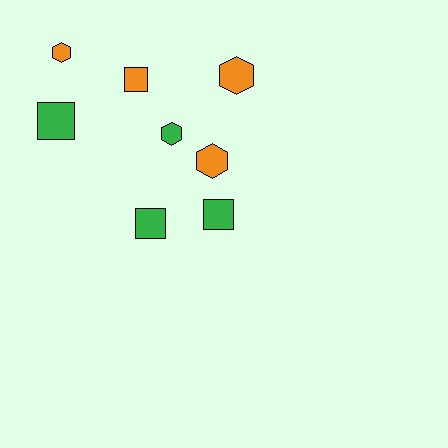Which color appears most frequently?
Green, with 4 objects.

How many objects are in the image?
There are 8 objects.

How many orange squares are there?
There is 1 orange square.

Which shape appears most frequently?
Hexagon, with 4 objects.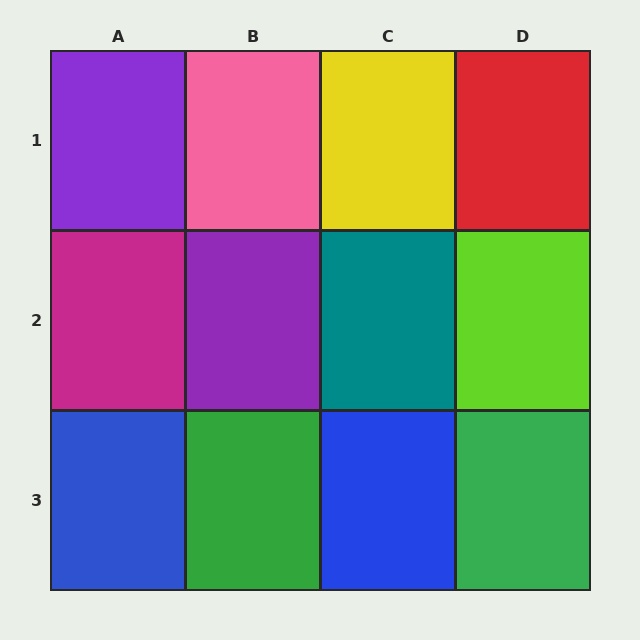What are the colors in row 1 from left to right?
Purple, pink, yellow, red.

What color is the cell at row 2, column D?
Lime.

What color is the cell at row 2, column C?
Teal.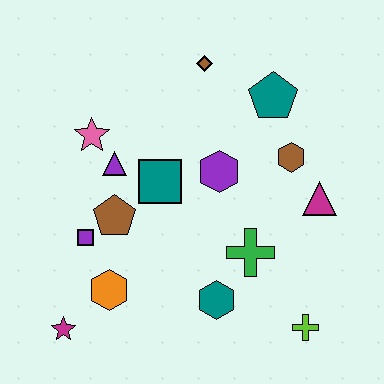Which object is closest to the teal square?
The purple triangle is closest to the teal square.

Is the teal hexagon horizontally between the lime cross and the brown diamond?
Yes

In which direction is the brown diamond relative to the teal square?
The brown diamond is above the teal square.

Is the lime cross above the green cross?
No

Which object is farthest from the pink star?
The lime cross is farthest from the pink star.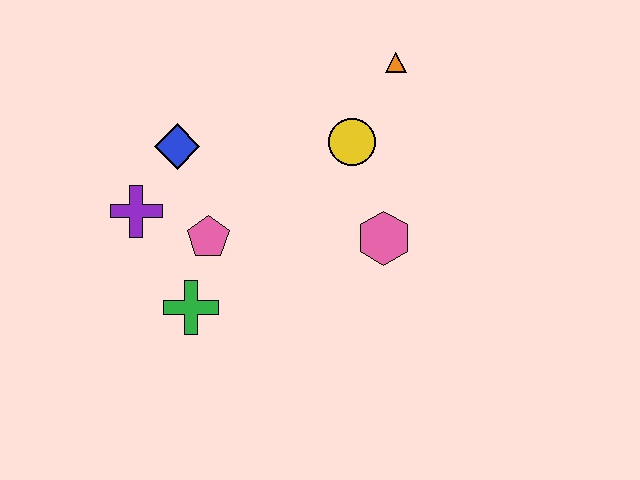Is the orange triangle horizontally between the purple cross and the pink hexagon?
No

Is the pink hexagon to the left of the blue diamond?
No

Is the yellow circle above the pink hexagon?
Yes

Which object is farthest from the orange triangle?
The green cross is farthest from the orange triangle.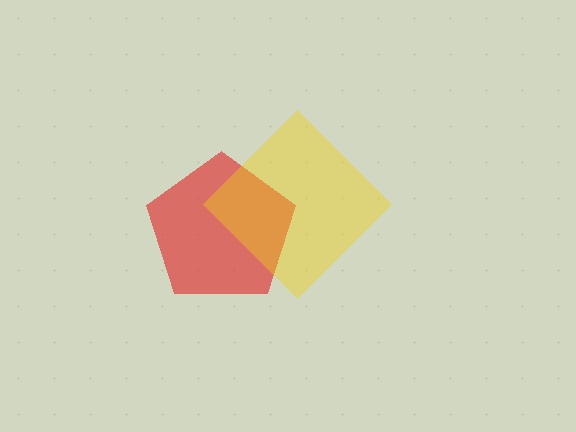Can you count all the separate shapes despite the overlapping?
Yes, there are 2 separate shapes.